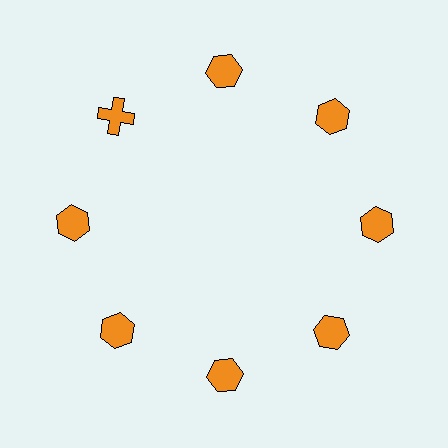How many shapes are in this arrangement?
There are 8 shapes arranged in a ring pattern.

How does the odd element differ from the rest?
It has a different shape: cross instead of hexagon.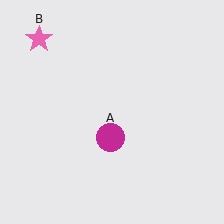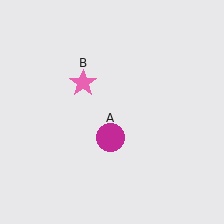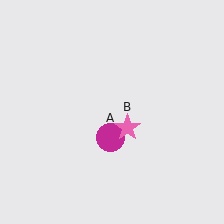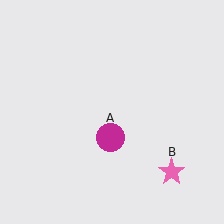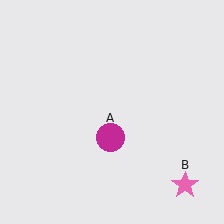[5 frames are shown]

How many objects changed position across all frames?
1 object changed position: pink star (object B).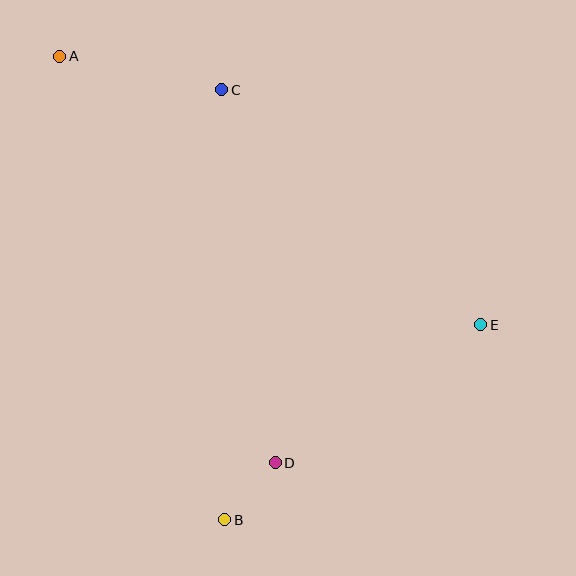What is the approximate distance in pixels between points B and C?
The distance between B and C is approximately 430 pixels.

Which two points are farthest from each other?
Points A and E are farthest from each other.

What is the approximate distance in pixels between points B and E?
The distance between B and E is approximately 321 pixels.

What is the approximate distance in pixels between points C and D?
The distance between C and D is approximately 377 pixels.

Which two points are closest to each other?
Points B and D are closest to each other.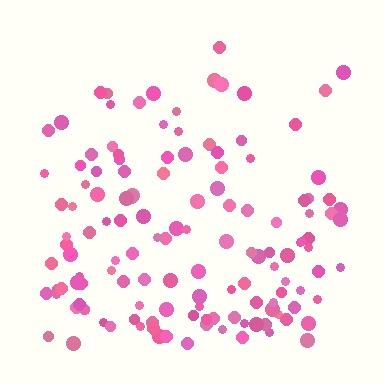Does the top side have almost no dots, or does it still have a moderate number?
Still a moderate number, just noticeably fewer than the bottom.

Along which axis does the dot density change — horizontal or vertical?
Vertical.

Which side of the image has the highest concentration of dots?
The bottom.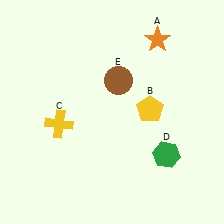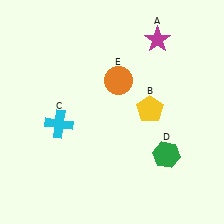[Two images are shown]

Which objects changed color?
A changed from orange to magenta. C changed from yellow to cyan. E changed from brown to orange.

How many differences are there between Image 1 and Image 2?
There are 3 differences between the two images.